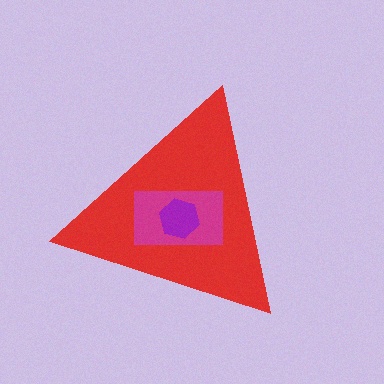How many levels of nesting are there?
3.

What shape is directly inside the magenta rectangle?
The purple hexagon.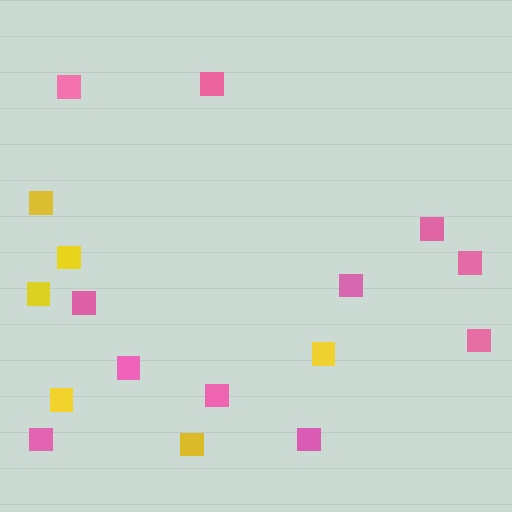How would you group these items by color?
There are 2 groups: one group of yellow squares (6) and one group of pink squares (11).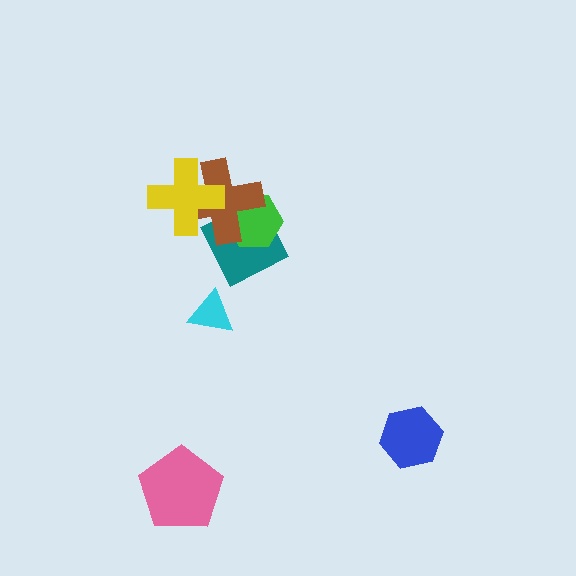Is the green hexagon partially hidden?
Yes, it is partially covered by another shape.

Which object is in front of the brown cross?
The yellow cross is in front of the brown cross.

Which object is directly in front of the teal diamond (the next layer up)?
The green hexagon is directly in front of the teal diamond.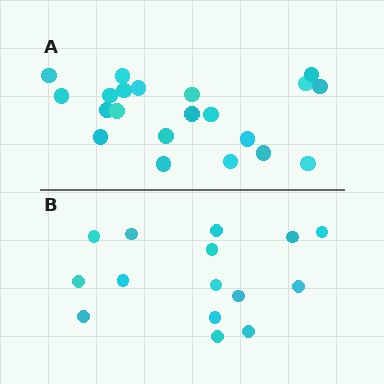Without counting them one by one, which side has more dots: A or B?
Region A (the top region) has more dots.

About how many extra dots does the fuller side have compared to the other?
Region A has about 6 more dots than region B.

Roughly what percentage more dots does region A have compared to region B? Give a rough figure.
About 40% more.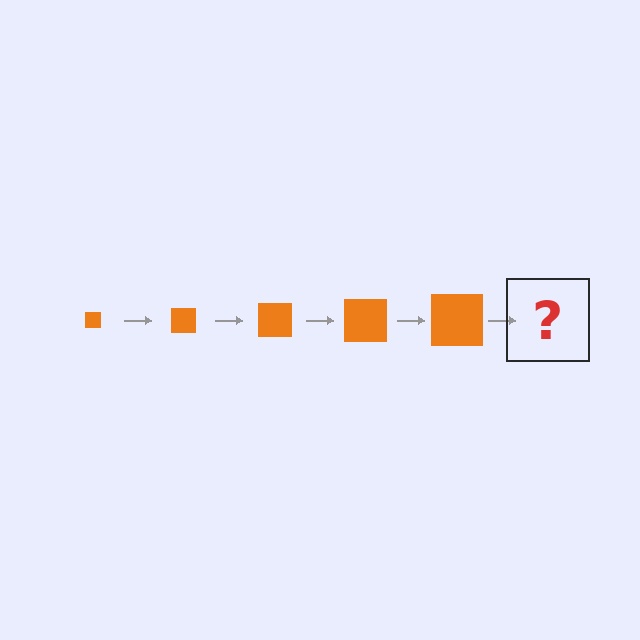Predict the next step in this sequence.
The next step is an orange square, larger than the previous one.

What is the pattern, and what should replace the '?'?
The pattern is that the square gets progressively larger each step. The '?' should be an orange square, larger than the previous one.